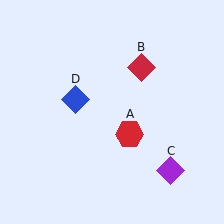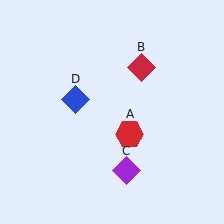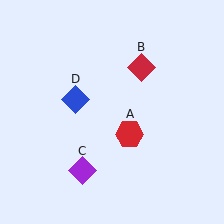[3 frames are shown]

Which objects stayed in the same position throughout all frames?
Red hexagon (object A) and red diamond (object B) and blue diamond (object D) remained stationary.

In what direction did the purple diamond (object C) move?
The purple diamond (object C) moved left.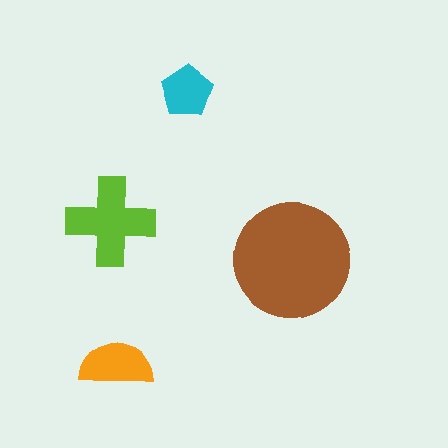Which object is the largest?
The brown circle.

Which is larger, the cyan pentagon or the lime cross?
The lime cross.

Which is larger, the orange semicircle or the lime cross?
The lime cross.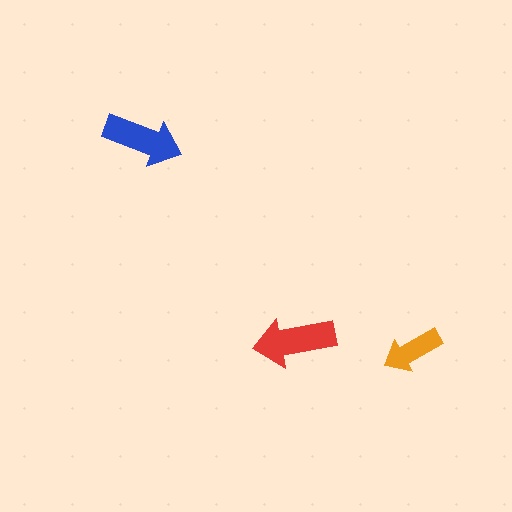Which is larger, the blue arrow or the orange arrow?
The blue one.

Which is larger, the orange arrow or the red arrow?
The red one.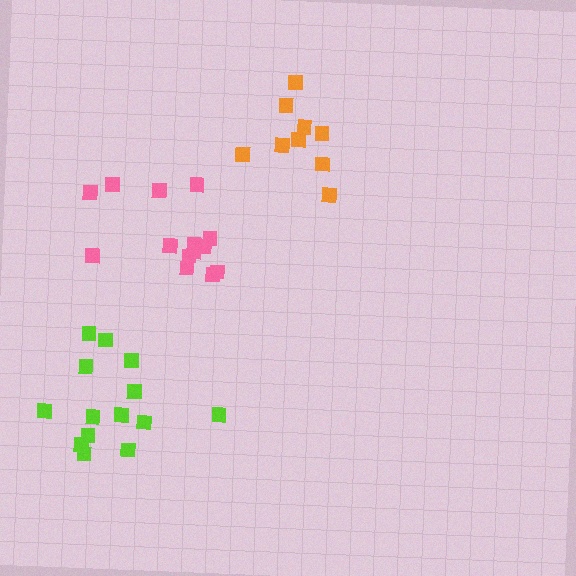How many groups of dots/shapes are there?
There are 3 groups.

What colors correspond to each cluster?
The clusters are colored: orange, pink, lime.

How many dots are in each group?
Group 1: 9 dots, Group 2: 14 dots, Group 3: 14 dots (37 total).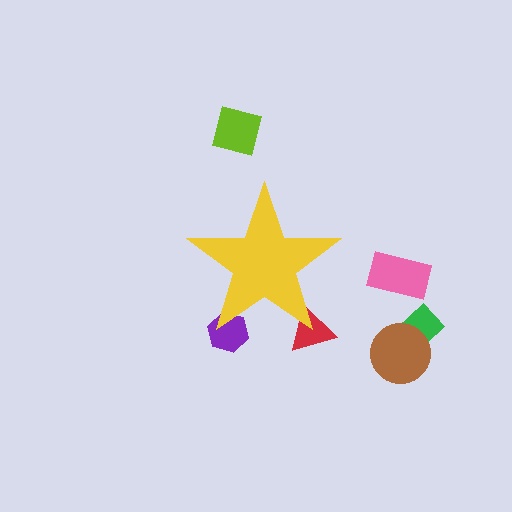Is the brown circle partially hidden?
No, the brown circle is fully visible.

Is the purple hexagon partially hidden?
Yes, the purple hexagon is partially hidden behind the yellow star.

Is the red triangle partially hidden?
Yes, the red triangle is partially hidden behind the yellow star.